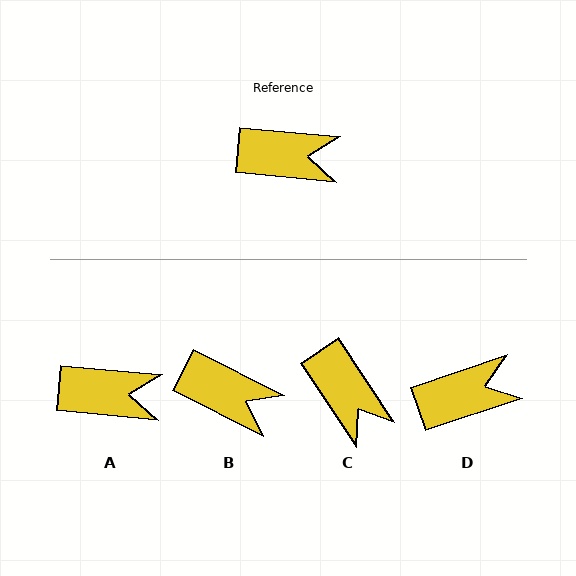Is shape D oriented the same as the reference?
No, it is off by about 24 degrees.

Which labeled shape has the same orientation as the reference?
A.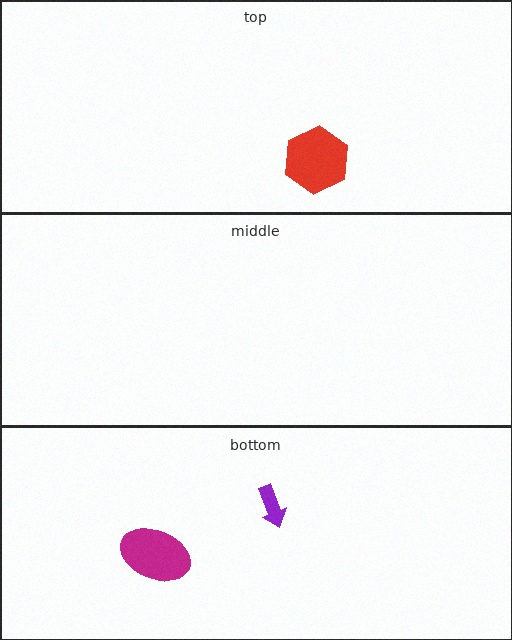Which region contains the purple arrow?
The bottom region.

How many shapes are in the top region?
1.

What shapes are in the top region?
The red hexagon.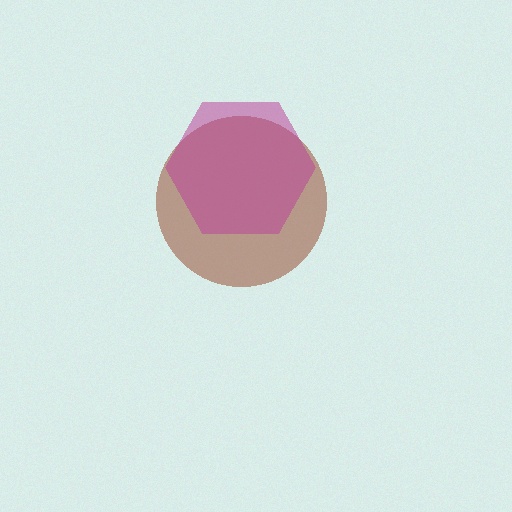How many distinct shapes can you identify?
There are 2 distinct shapes: a brown circle, a magenta hexagon.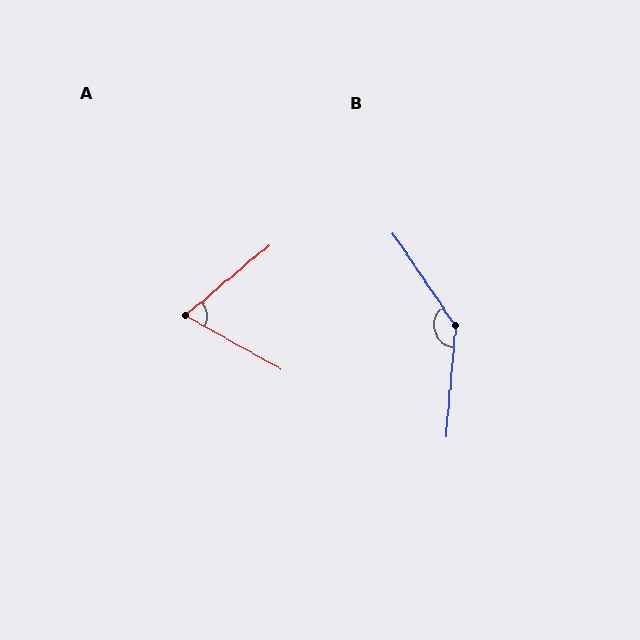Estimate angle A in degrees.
Approximately 69 degrees.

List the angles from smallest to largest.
A (69°), B (141°).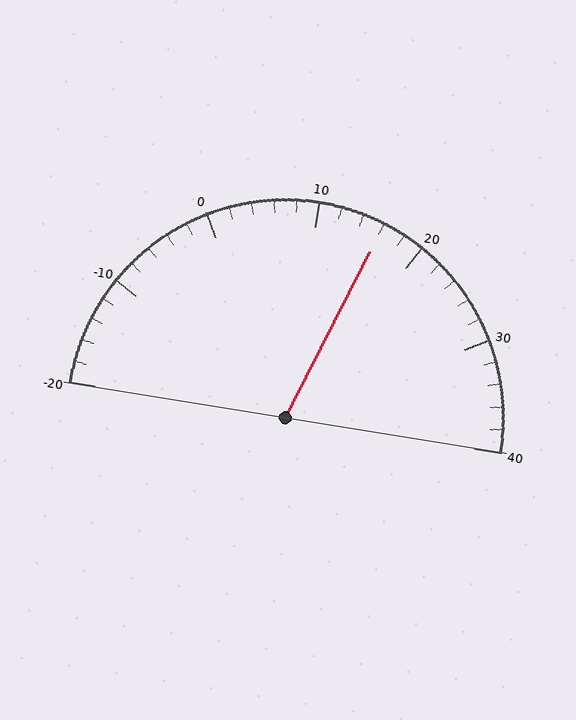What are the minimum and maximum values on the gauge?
The gauge ranges from -20 to 40.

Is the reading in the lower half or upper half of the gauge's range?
The reading is in the upper half of the range (-20 to 40).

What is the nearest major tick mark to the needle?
The nearest major tick mark is 20.